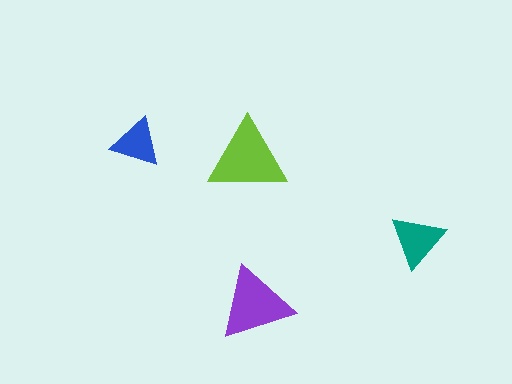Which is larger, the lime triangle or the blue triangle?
The lime one.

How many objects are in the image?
There are 4 objects in the image.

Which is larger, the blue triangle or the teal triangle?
The teal one.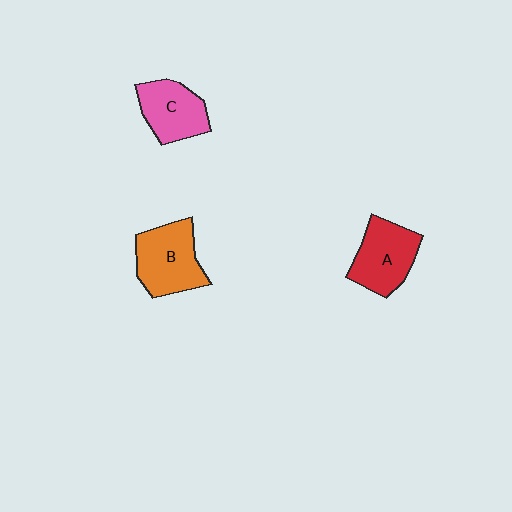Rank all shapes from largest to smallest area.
From largest to smallest: B (orange), A (red), C (pink).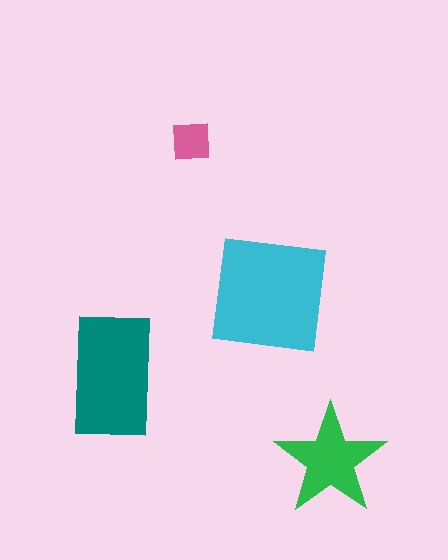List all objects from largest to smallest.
The cyan square, the teal rectangle, the green star, the pink square.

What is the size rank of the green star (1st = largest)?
3rd.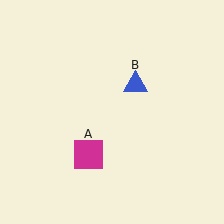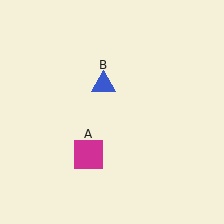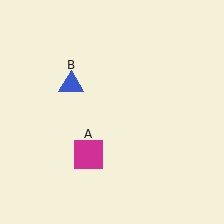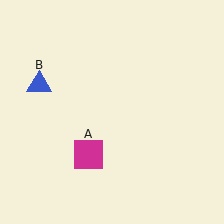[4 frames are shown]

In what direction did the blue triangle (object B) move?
The blue triangle (object B) moved left.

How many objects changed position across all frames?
1 object changed position: blue triangle (object B).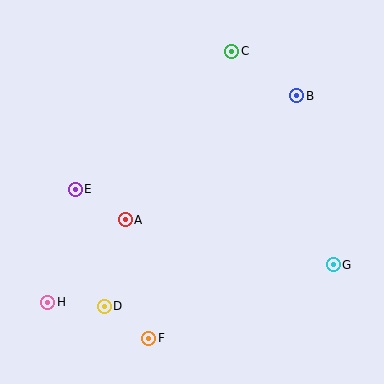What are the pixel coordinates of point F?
Point F is at (149, 338).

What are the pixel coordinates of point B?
Point B is at (297, 96).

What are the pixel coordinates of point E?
Point E is at (75, 189).